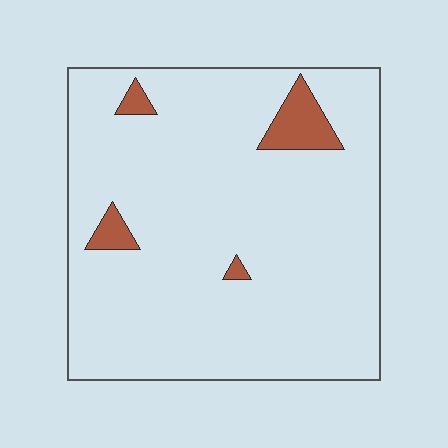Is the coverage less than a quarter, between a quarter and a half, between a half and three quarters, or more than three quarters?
Less than a quarter.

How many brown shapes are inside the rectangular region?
4.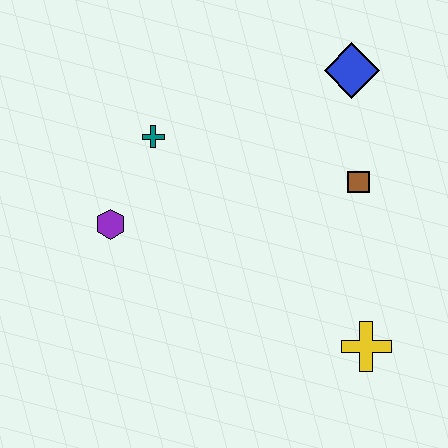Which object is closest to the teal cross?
The purple hexagon is closest to the teal cross.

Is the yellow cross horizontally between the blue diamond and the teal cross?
No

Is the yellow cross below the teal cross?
Yes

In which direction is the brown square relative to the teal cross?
The brown square is to the right of the teal cross.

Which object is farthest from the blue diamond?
The purple hexagon is farthest from the blue diamond.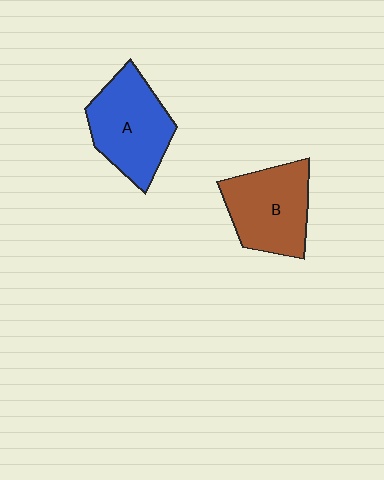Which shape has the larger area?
Shape A (blue).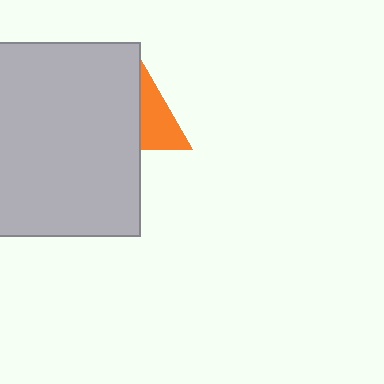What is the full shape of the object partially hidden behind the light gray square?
The partially hidden object is an orange triangle.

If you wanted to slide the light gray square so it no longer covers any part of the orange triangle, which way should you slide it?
Slide it left — that is the most direct way to separate the two shapes.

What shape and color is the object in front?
The object in front is a light gray square.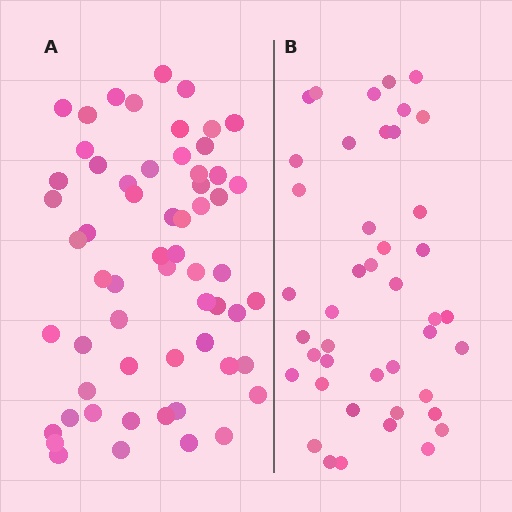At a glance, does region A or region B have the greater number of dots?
Region A (the left region) has more dots.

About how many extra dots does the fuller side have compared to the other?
Region A has approximately 15 more dots than region B.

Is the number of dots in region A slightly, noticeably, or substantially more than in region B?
Region A has noticeably more, but not dramatically so. The ratio is roughly 1.4 to 1.